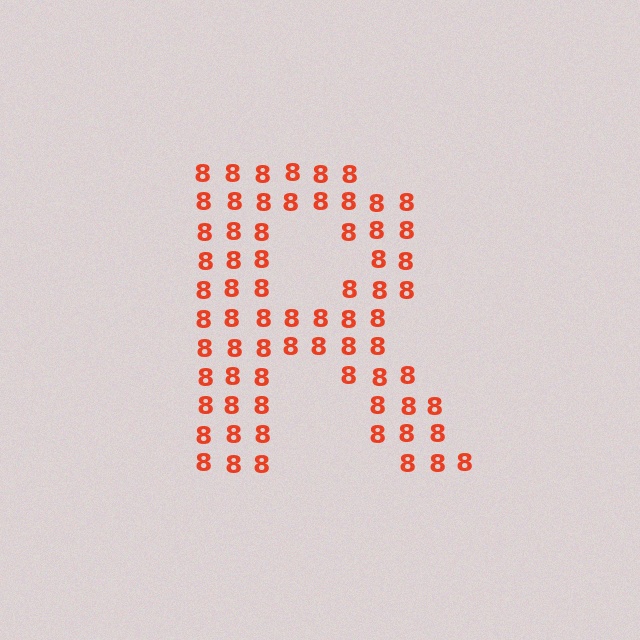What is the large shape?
The large shape is the letter R.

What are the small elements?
The small elements are digit 8's.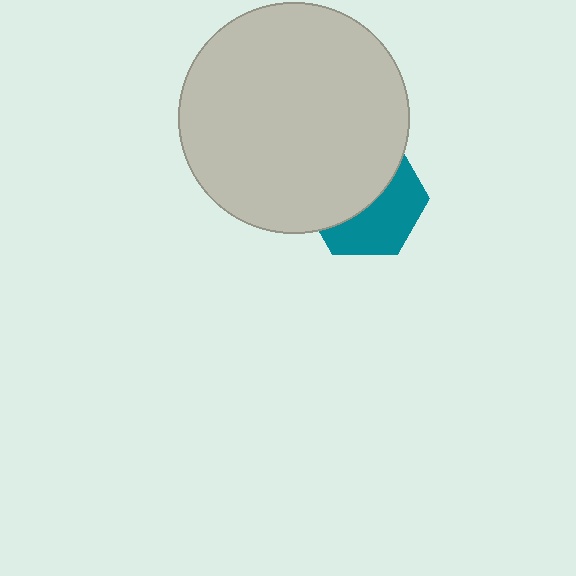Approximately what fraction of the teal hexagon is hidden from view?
Roughly 54% of the teal hexagon is hidden behind the light gray circle.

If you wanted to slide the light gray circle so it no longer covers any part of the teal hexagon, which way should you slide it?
Slide it up — that is the most direct way to separate the two shapes.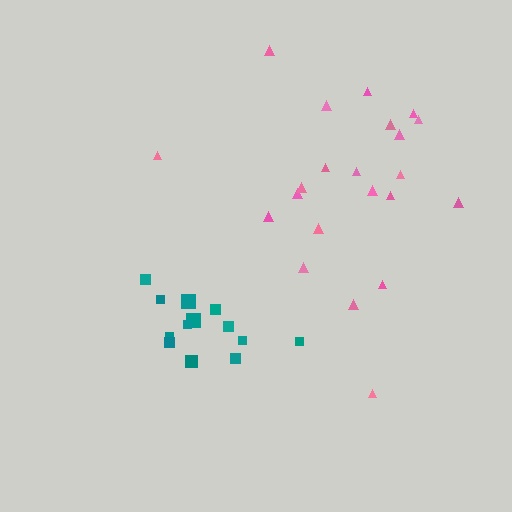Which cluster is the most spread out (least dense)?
Pink.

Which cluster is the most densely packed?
Teal.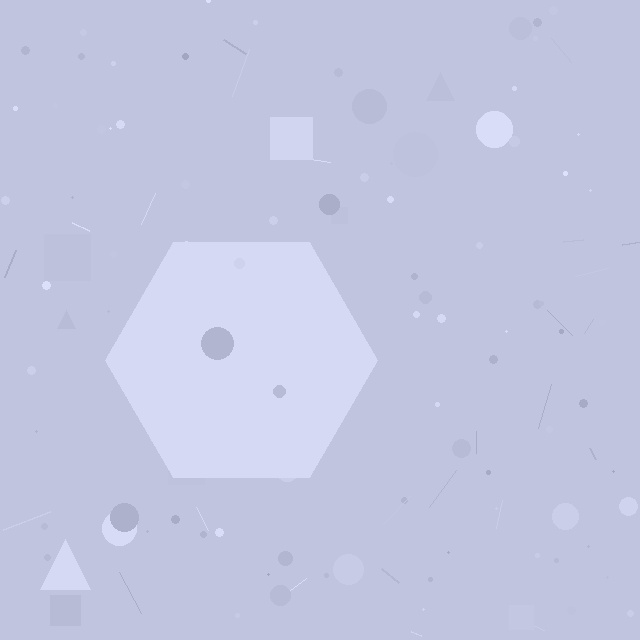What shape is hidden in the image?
A hexagon is hidden in the image.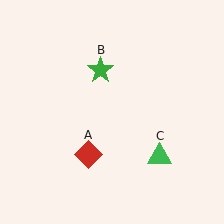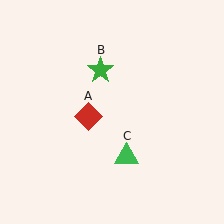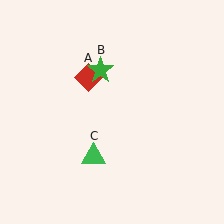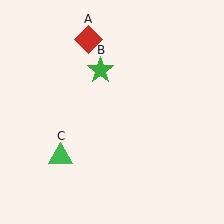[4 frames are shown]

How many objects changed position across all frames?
2 objects changed position: red diamond (object A), green triangle (object C).